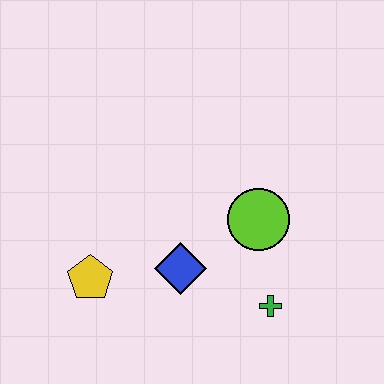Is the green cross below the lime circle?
Yes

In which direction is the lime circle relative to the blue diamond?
The lime circle is to the right of the blue diamond.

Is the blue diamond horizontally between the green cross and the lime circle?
No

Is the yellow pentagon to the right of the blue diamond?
No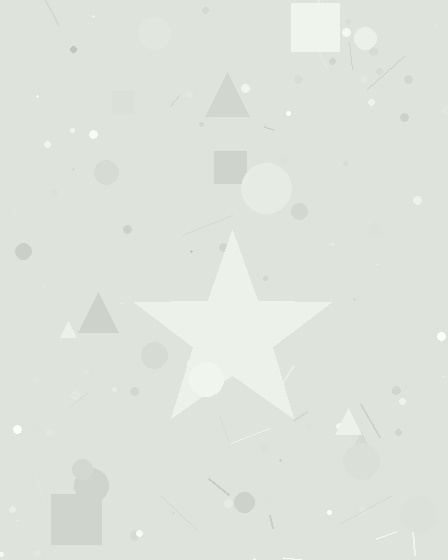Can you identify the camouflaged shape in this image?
The camouflaged shape is a star.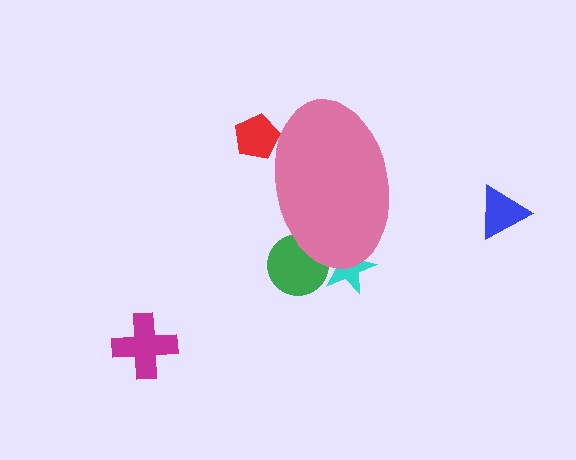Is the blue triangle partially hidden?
No, the blue triangle is fully visible.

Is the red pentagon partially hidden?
Yes, the red pentagon is partially hidden behind the pink ellipse.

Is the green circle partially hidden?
Yes, the green circle is partially hidden behind the pink ellipse.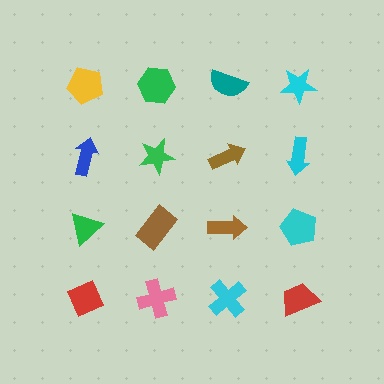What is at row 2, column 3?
A brown arrow.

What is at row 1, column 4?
A cyan star.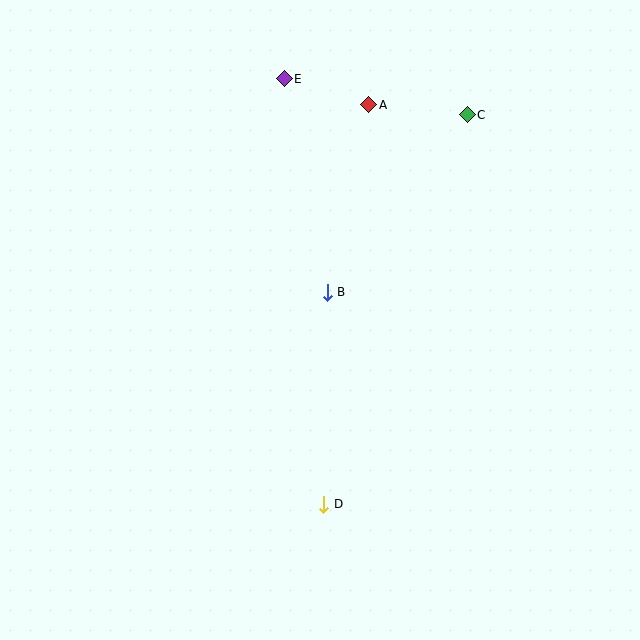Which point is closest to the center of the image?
Point B at (327, 292) is closest to the center.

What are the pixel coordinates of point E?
Point E is at (284, 79).